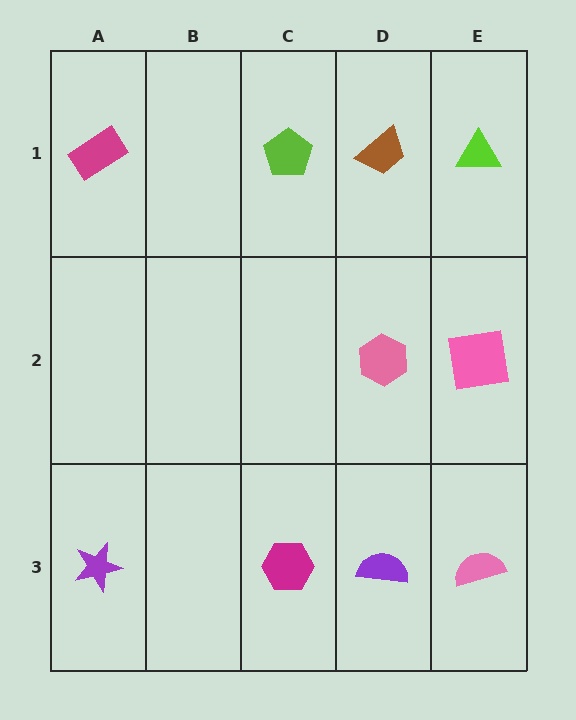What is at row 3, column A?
A purple star.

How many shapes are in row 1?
4 shapes.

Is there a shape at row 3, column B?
No, that cell is empty.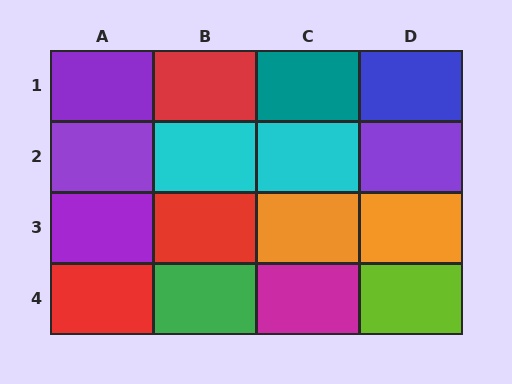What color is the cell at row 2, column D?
Purple.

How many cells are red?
3 cells are red.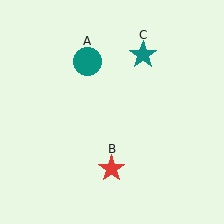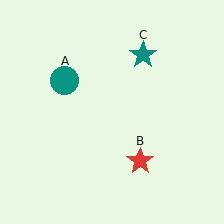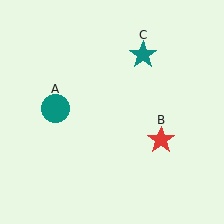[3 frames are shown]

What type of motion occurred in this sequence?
The teal circle (object A), red star (object B) rotated counterclockwise around the center of the scene.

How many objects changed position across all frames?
2 objects changed position: teal circle (object A), red star (object B).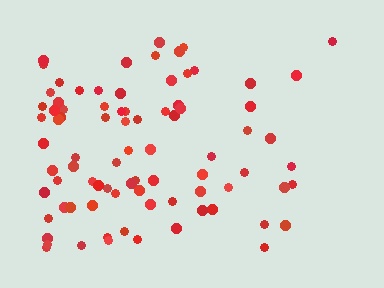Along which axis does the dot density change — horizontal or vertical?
Horizontal.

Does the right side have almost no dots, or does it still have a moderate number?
Still a moderate number, just noticeably fewer than the left.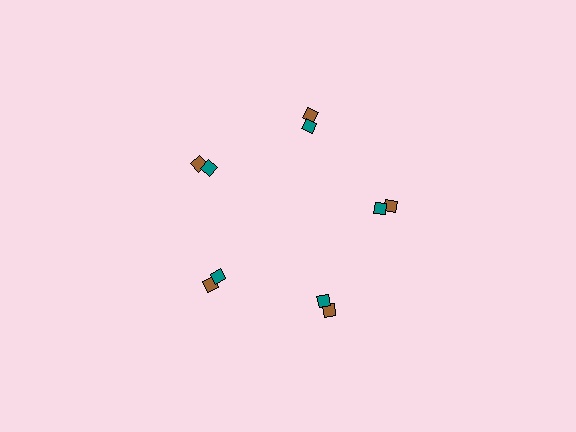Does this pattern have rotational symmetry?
Yes, this pattern has 5-fold rotational symmetry. It looks the same after rotating 72 degrees around the center.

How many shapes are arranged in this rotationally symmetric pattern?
There are 10 shapes, arranged in 5 groups of 2.